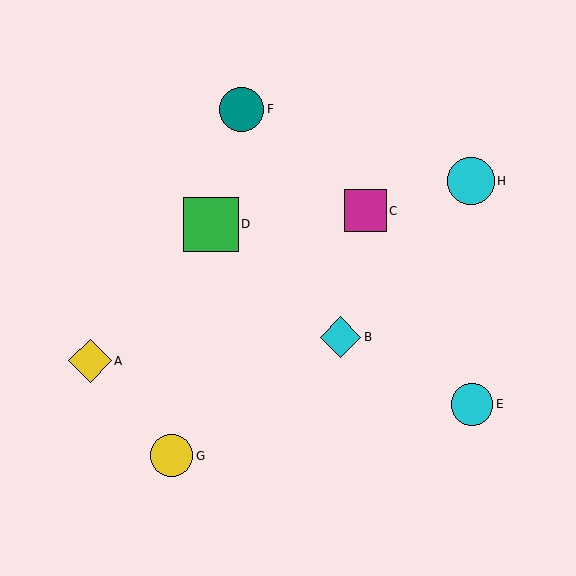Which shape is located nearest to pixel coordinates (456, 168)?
The cyan circle (labeled H) at (471, 181) is nearest to that location.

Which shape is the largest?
The green square (labeled D) is the largest.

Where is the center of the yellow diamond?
The center of the yellow diamond is at (90, 361).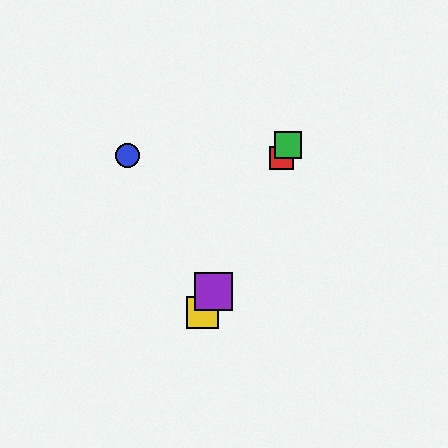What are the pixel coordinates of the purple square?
The purple square is at (213, 292).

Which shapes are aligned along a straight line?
The red square, the green square, the yellow square, the purple square are aligned along a straight line.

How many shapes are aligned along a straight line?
4 shapes (the red square, the green square, the yellow square, the purple square) are aligned along a straight line.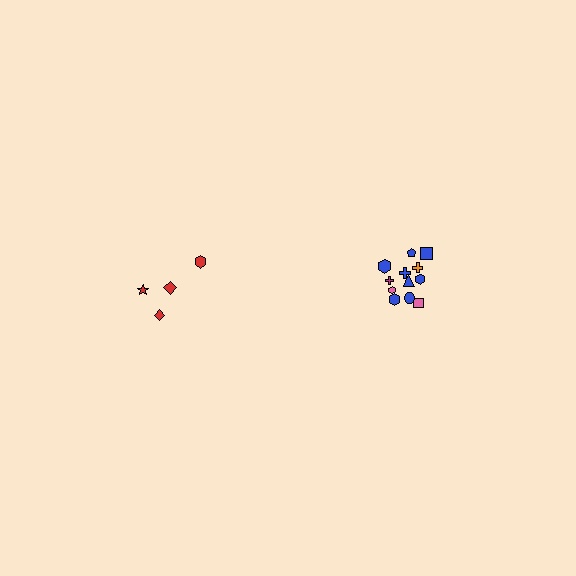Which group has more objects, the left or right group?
The right group.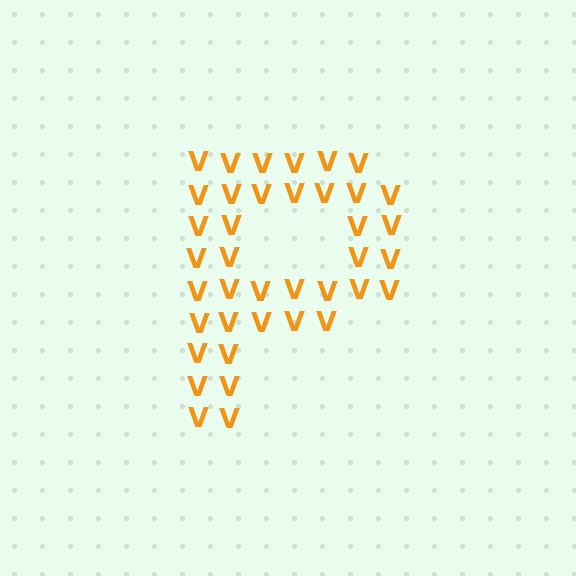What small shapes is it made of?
It is made of small letter V's.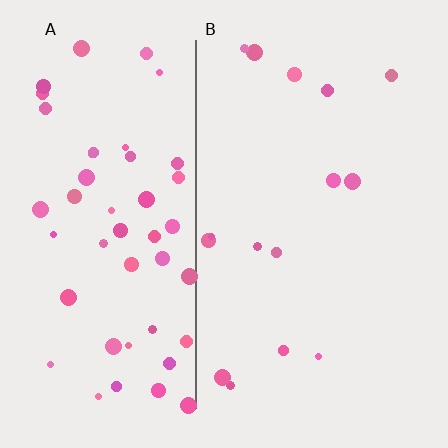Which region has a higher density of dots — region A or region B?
A (the left).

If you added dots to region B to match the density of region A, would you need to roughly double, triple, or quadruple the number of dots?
Approximately triple.